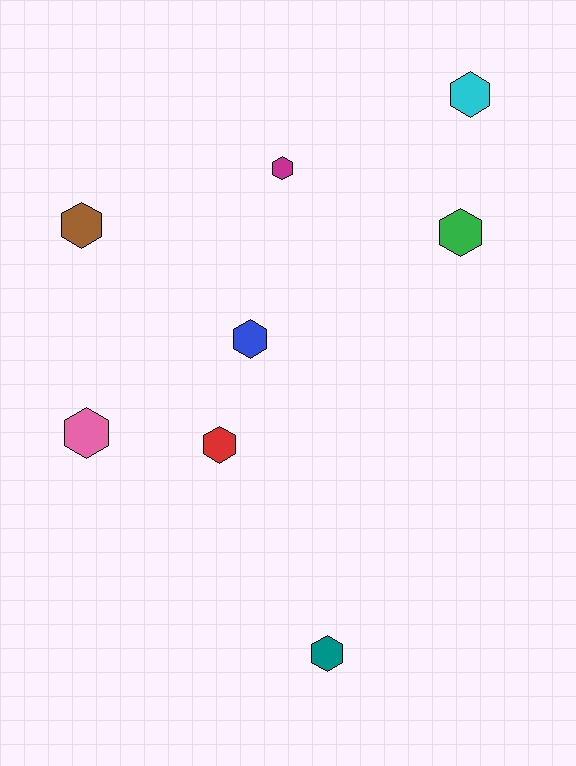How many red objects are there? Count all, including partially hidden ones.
There is 1 red object.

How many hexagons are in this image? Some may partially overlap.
There are 8 hexagons.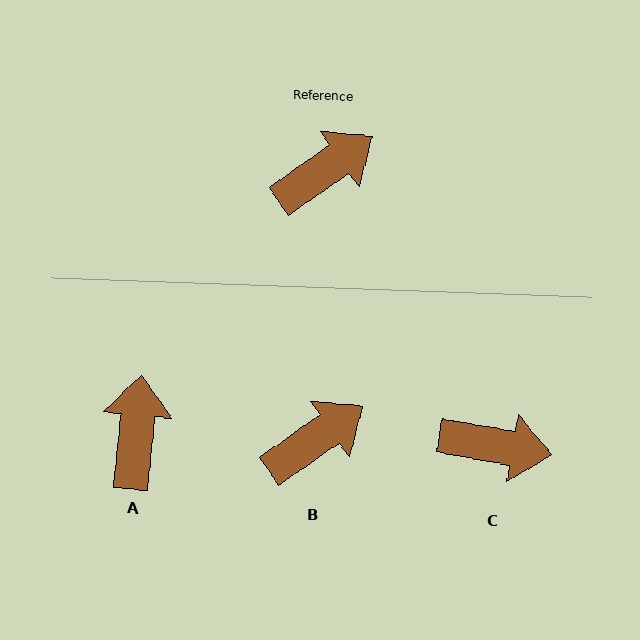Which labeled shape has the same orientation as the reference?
B.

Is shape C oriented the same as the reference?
No, it is off by about 45 degrees.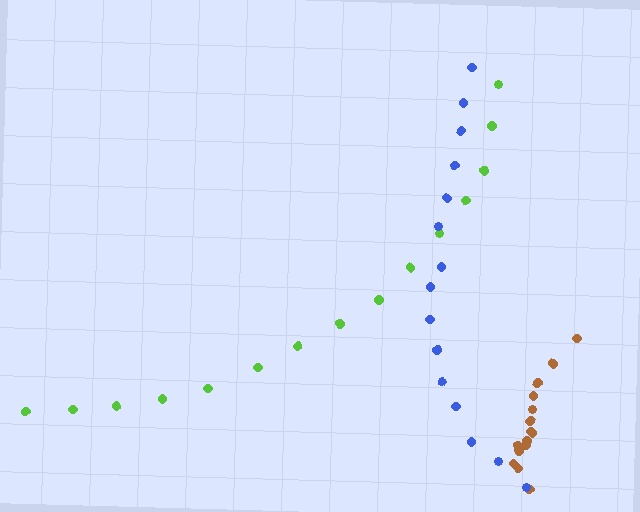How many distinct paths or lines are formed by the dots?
There are 3 distinct paths.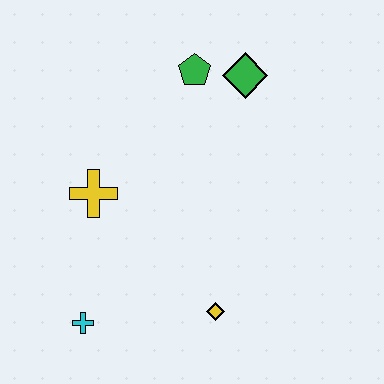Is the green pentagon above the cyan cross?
Yes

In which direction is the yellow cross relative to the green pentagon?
The yellow cross is below the green pentagon.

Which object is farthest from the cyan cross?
The green diamond is farthest from the cyan cross.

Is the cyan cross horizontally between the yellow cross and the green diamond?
No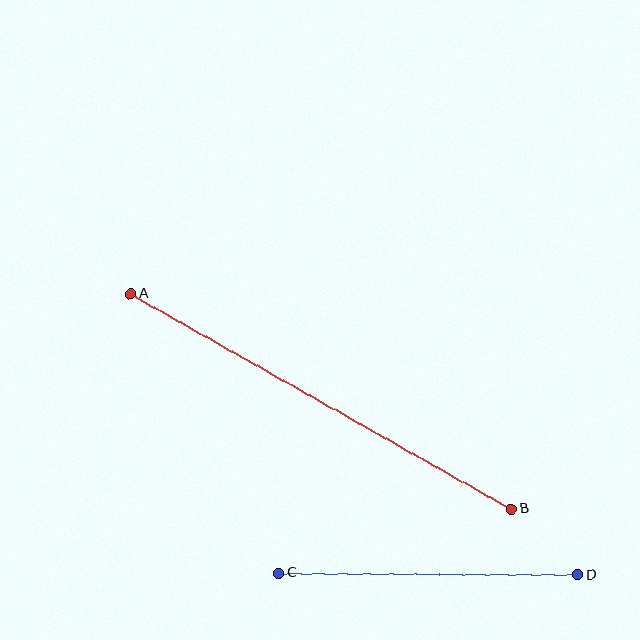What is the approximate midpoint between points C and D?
The midpoint is at approximately (428, 574) pixels.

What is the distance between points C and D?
The distance is approximately 299 pixels.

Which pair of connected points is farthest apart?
Points A and B are farthest apart.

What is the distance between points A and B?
The distance is approximately 437 pixels.